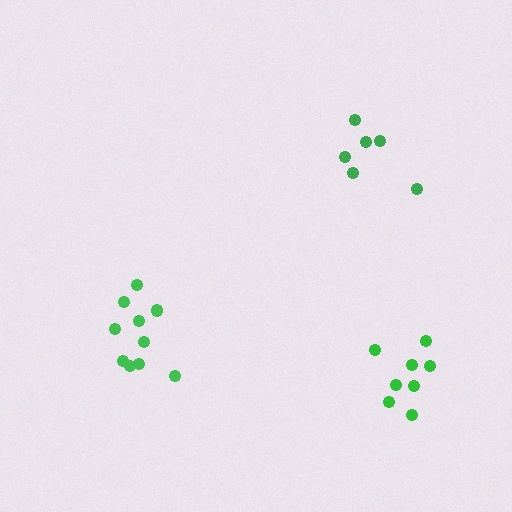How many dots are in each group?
Group 1: 10 dots, Group 2: 8 dots, Group 3: 6 dots (24 total).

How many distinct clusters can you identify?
There are 3 distinct clusters.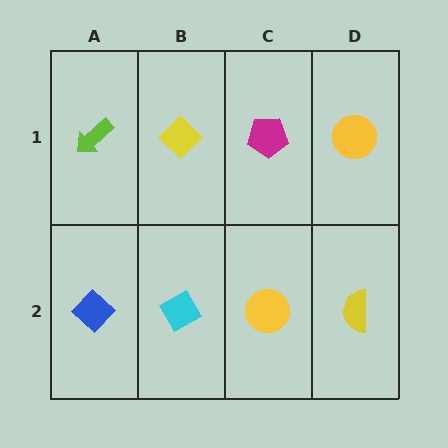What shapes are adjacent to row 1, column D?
A yellow semicircle (row 2, column D), a magenta pentagon (row 1, column C).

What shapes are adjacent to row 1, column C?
A yellow circle (row 2, column C), a yellow diamond (row 1, column B), a yellow circle (row 1, column D).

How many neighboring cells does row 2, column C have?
3.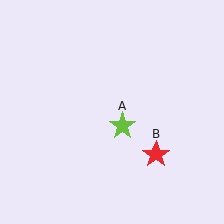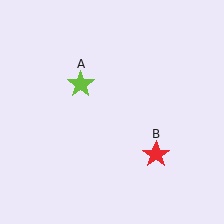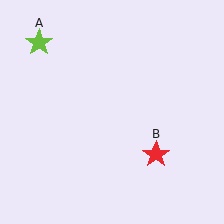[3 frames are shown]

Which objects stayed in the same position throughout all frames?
Red star (object B) remained stationary.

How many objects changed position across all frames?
1 object changed position: lime star (object A).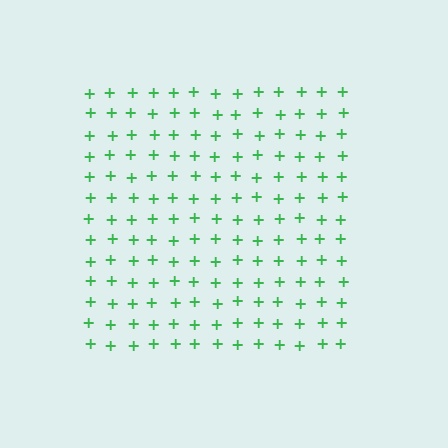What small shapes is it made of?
It is made of small plus signs.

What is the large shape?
The large shape is a square.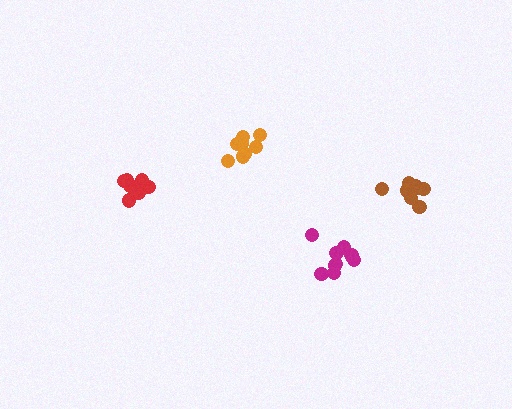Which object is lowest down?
The magenta cluster is bottommost.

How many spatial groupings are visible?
There are 4 spatial groupings.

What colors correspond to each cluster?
The clusters are colored: red, brown, magenta, orange.